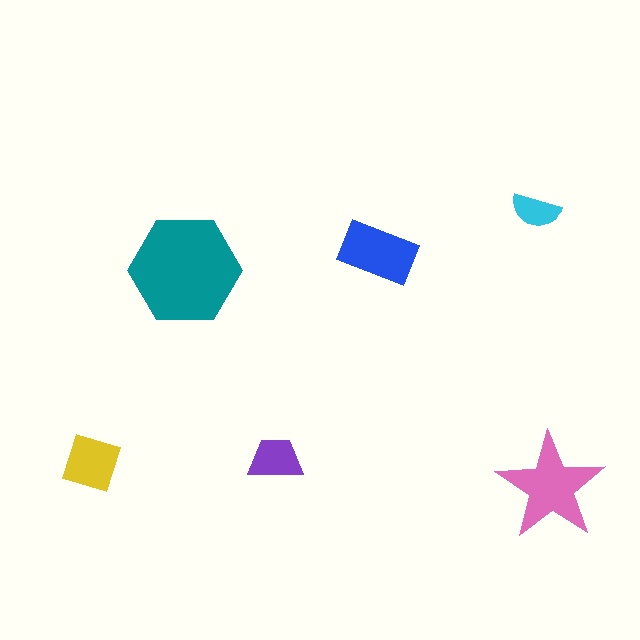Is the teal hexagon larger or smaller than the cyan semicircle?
Larger.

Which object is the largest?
The teal hexagon.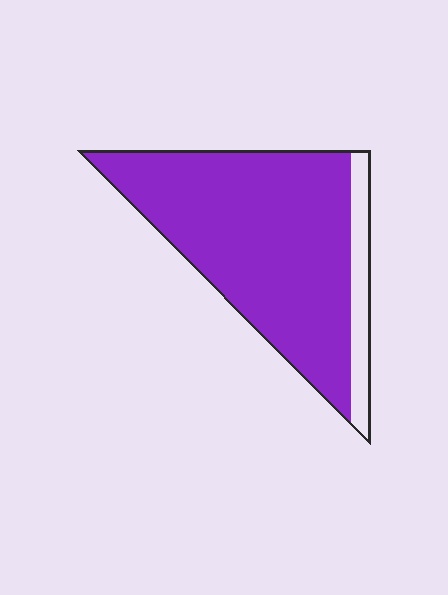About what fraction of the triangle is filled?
About seven eighths (7/8).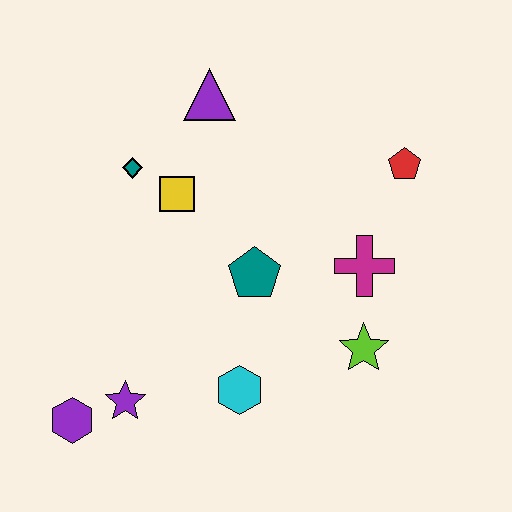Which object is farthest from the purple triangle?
The purple hexagon is farthest from the purple triangle.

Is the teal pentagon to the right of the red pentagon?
No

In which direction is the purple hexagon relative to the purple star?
The purple hexagon is to the left of the purple star.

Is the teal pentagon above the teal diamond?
No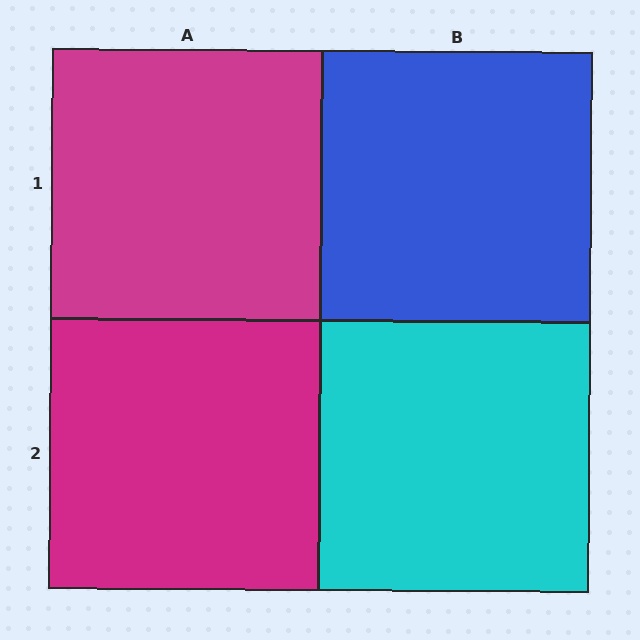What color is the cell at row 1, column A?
Magenta.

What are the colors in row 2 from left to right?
Magenta, cyan.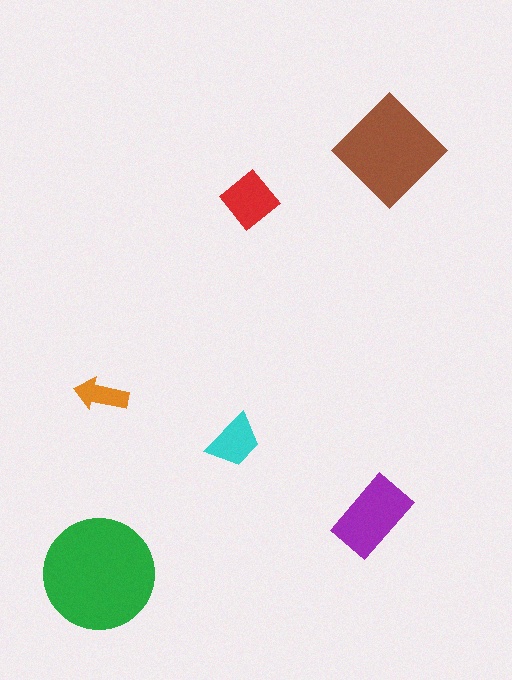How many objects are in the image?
There are 6 objects in the image.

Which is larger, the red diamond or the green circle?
The green circle.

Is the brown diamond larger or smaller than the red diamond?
Larger.